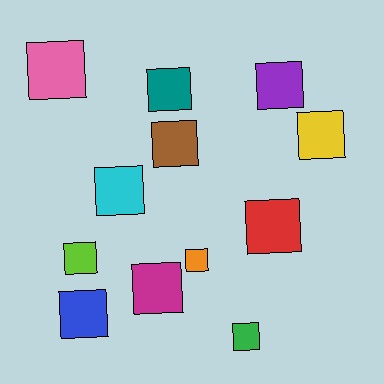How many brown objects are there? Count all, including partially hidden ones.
There is 1 brown object.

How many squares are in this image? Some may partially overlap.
There are 12 squares.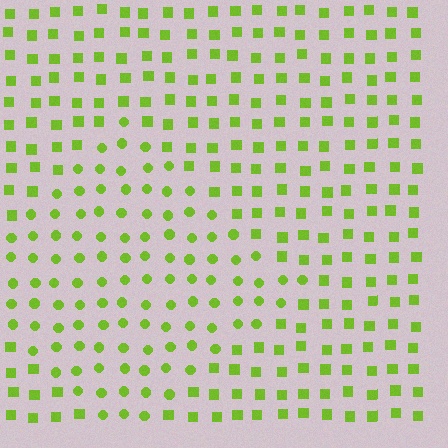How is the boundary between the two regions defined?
The boundary is defined by a change in element shape: circles inside vs. squares outside. All elements share the same color and spacing.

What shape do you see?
I see a diamond.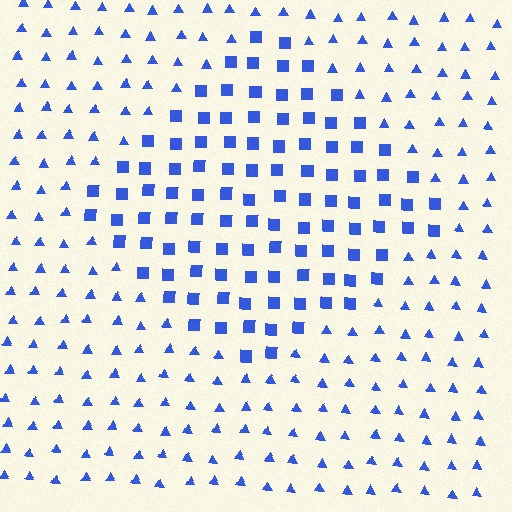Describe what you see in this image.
The image is filled with small blue elements arranged in a uniform grid. A diamond-shaped region contains squares, while the surrounding area contains triangles. The boundary is defined purely by the change in element shape.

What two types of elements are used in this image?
The image uses squares inside the diamond region and triangles outside it.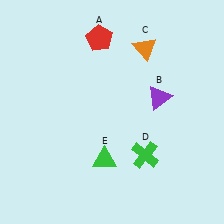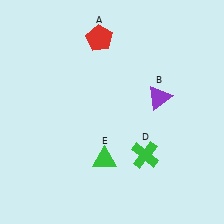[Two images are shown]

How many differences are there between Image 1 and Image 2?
There is 1 difference between the two images.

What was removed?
The orange triangle (C) was removed in Image 2.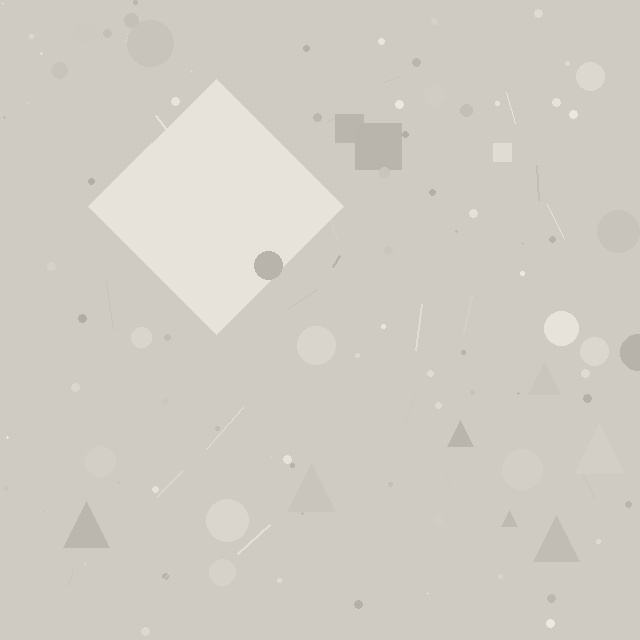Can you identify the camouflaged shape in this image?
The camouflaged shape is a diamond.